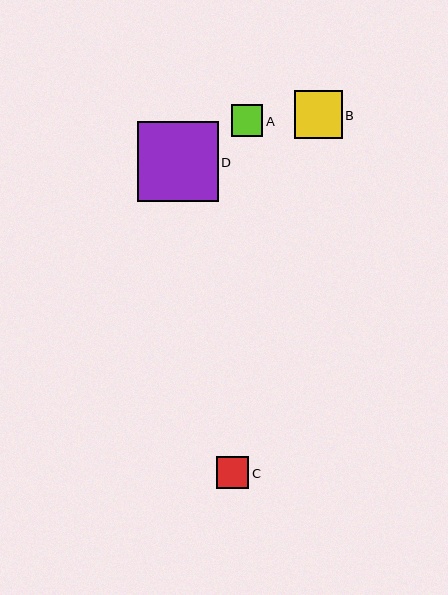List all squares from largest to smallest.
From largest to smallest: D, B, A, C.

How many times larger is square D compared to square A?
Square D is approximately 2.5 times the size of square A.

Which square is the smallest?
Square C is the smallest with a size of approximately 32 pixels.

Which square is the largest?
Square D is the largest with a size of approximately 80 pixels.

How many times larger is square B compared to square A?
Square B is approximately 1.5 times the size of square A.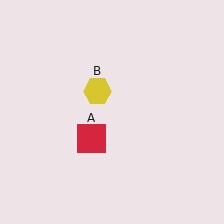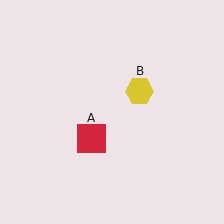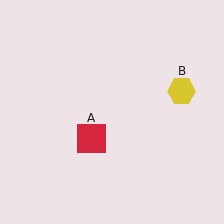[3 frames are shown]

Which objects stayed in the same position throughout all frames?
Red square (object A) remained stationary.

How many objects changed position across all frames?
1 object changed position: yellow hexagon (object B).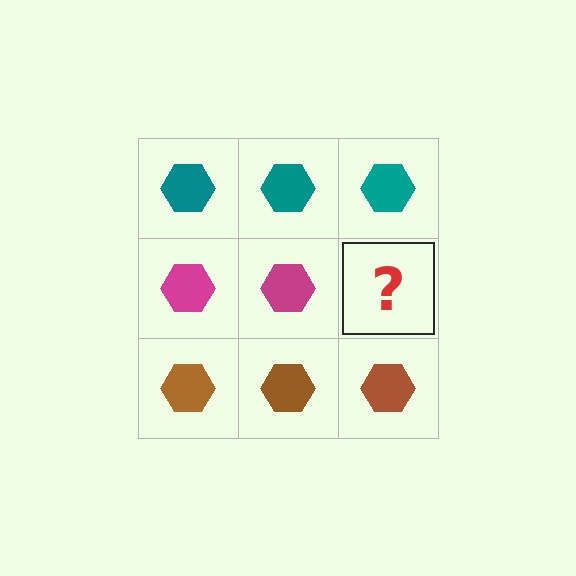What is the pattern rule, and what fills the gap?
The rule is that each row has a consistent color. The gap should be filled with a magenta hexagon.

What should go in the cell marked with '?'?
The missing cell should contain a magenta hexagon.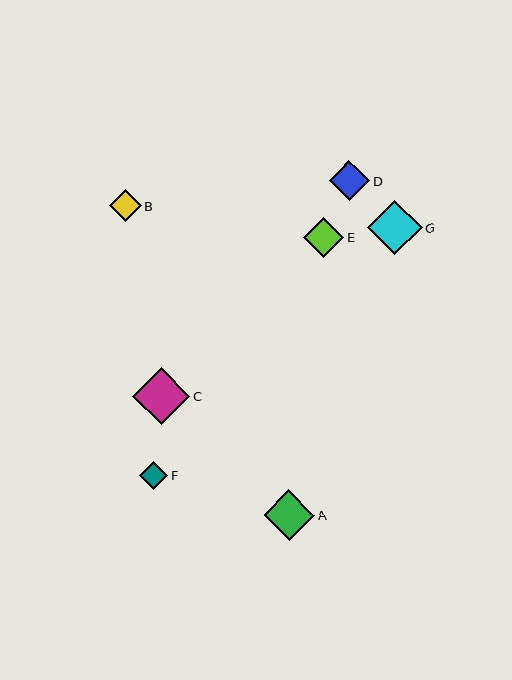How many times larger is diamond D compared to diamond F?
Diamond D is approximately 1.4 times the size of diamond F.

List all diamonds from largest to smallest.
From largest to smallest: C, G, A, D, E, B, F.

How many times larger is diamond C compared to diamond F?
Diamond C is approximately 2.0 times the size of diamond F.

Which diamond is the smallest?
Diamond F is the smallest with a size of approximately 28 pixels.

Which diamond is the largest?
Diamond C is the largest with a size of approximately 57 pixels.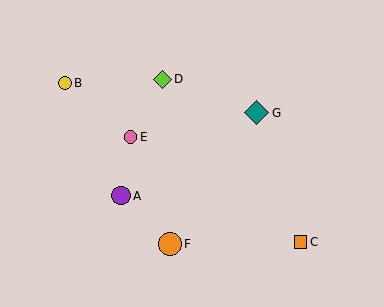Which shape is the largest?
The teal diamond (labeled G) is the largest.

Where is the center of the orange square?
The center of the orange square is at (301, 242).